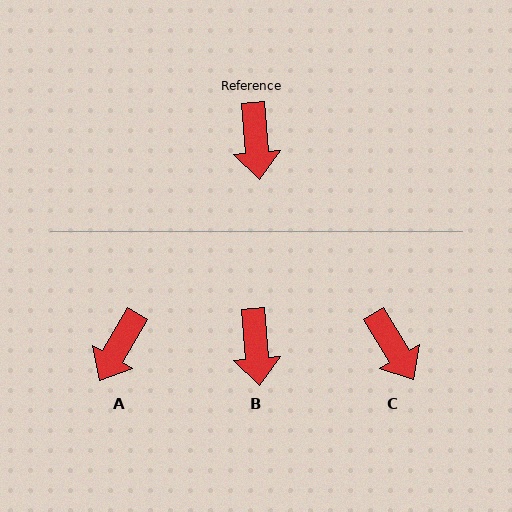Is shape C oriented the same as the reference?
No, it is off by about 26 degrees.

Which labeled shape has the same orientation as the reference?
B.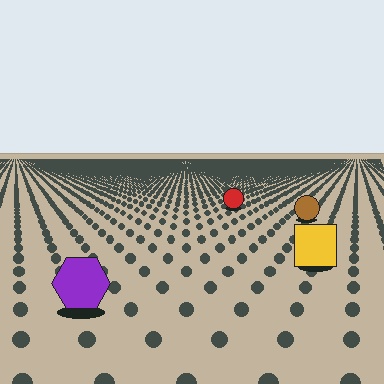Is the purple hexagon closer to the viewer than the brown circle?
Yes. The purple hexagon is closer — you can tell from the texture gradient: the ground texture is coarser near it.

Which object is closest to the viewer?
The purple hexagon is closest. The texture marks near it are larger and more spread out.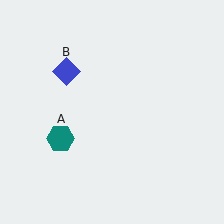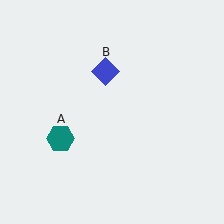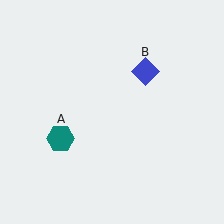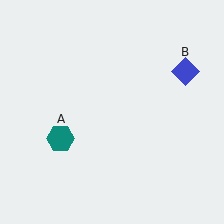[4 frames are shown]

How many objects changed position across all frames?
1 object changed position: blue diamond (object B).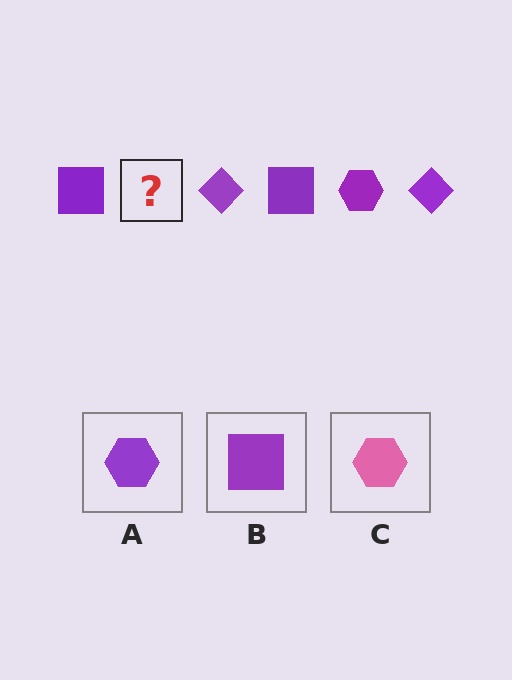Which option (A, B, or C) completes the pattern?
A.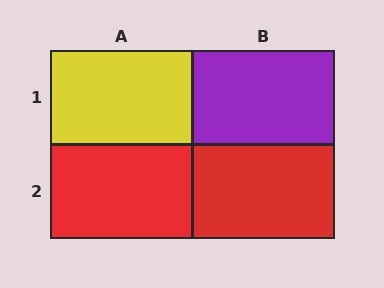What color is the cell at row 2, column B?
Red.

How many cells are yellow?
1 cell is yellow.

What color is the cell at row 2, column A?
Red.